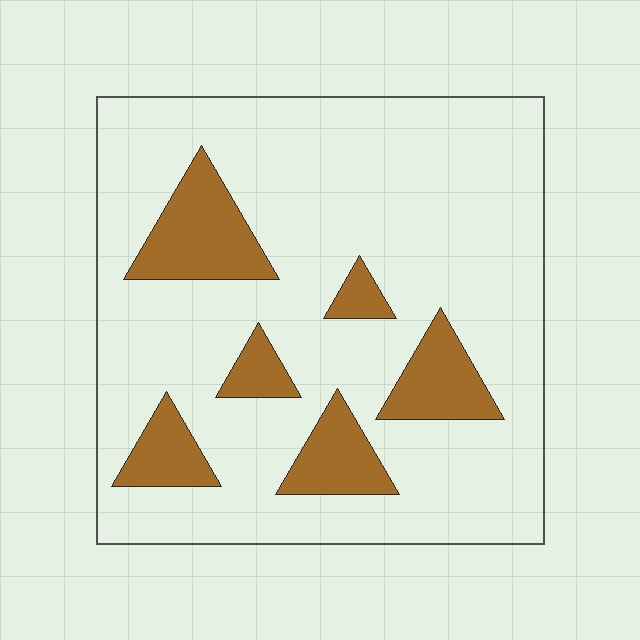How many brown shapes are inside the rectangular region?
6.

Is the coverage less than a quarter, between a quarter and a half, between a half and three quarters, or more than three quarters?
Less than a quarter.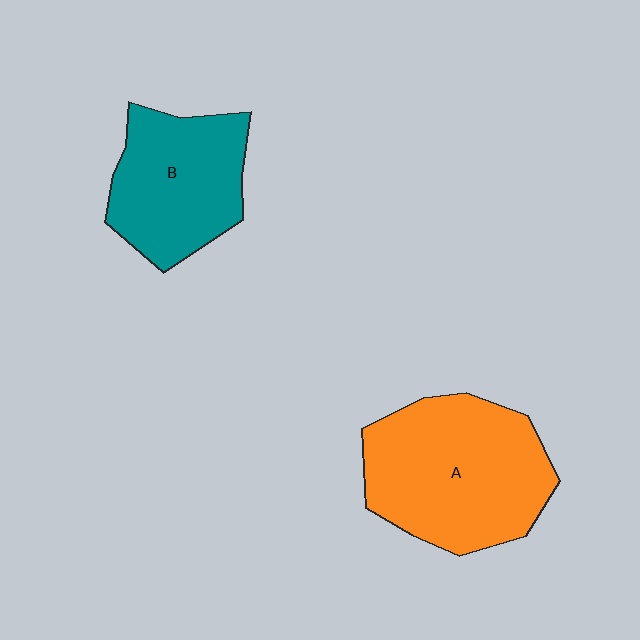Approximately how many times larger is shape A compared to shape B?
Approximately 1.4 times.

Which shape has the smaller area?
Shape B (teal).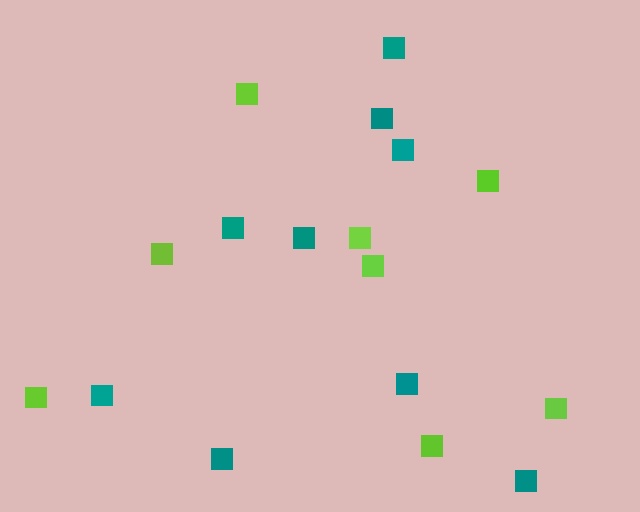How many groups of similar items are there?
There are 2 groups: one group of lime squares (8) and one group of teal squares (9).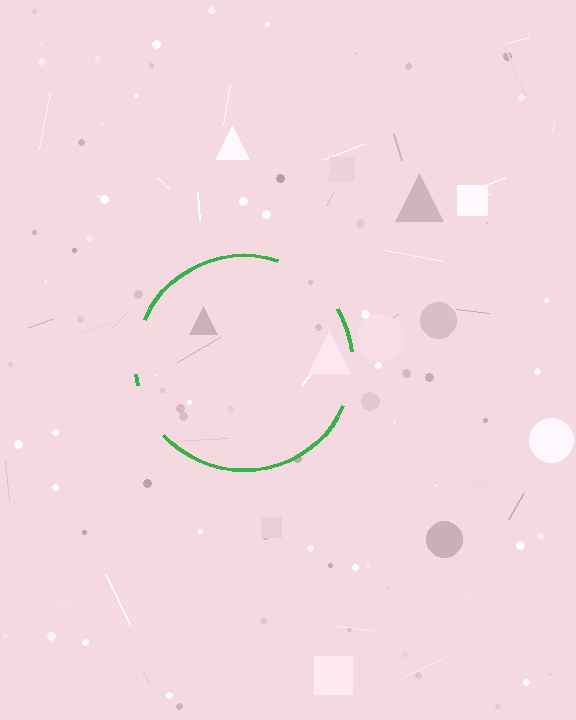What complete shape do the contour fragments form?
The contour fragments form a circle.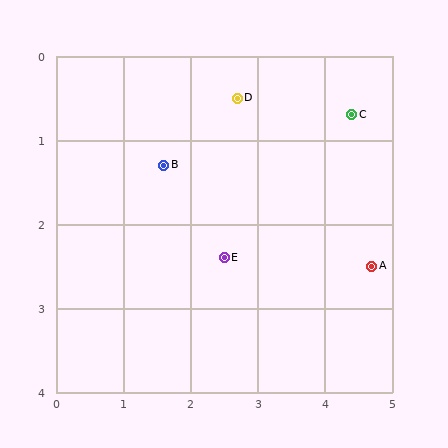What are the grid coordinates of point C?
Point C is at approximately (4.4, 0.7).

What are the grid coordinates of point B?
Point B is at approximately (1.6, 1.3).